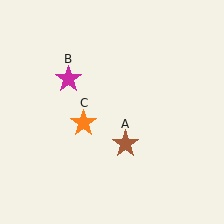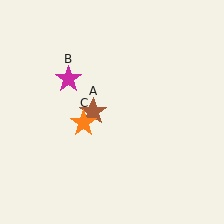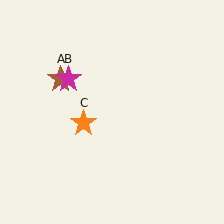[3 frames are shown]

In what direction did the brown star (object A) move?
The brown star (object A) moved up and to the left.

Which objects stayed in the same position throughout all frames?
Magenta star (object B) and orange star (object C) remained stationary.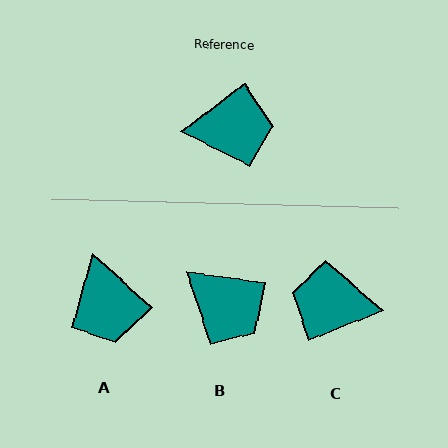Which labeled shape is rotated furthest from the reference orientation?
C, about 166 degrees away.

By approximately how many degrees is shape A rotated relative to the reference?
Approximately 78 degrees clockwise.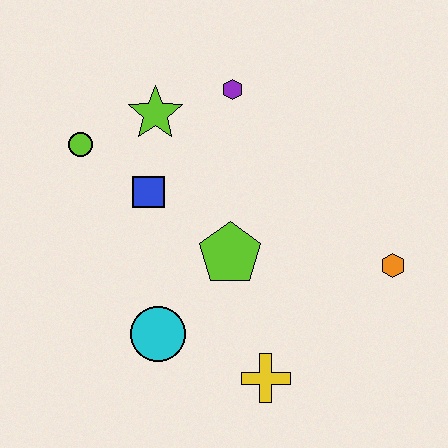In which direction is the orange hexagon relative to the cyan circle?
The orange hexagon is to the right of the cyan circle.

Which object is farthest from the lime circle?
The orange hexagon is farthest from the lime circle.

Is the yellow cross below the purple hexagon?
Yes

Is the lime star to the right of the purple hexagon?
No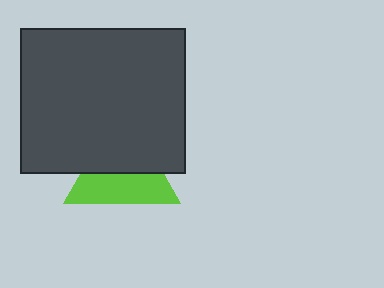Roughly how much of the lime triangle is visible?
About half of it is visible (roughly 50%).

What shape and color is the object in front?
The object in front is a dark gray rectangle.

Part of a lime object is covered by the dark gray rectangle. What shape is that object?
It is a triangle.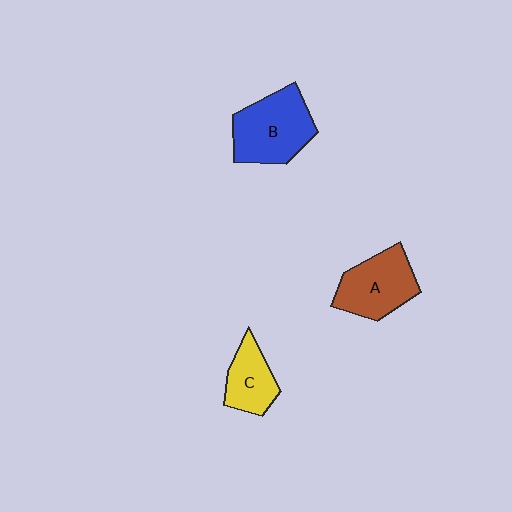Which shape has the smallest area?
Shape C (yellow).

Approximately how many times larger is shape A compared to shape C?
Approximately 1.4 times.